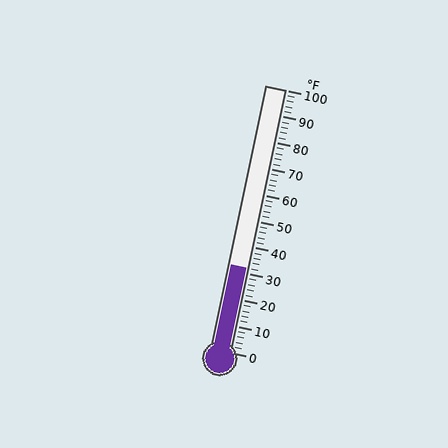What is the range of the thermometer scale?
The thermometer scale ranges from 0°F to 100°F.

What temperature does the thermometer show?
The thermometer shows approximately 32°F.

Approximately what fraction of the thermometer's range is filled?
The thermometer is filled to approximately 30% of its range.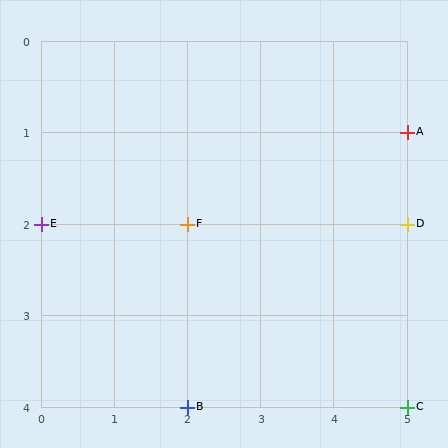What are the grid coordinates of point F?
Point F is at grid coordinates (2, 2).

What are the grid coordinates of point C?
Point C is at grid coordinates (5, 4).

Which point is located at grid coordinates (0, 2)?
Point E is at (0, 2).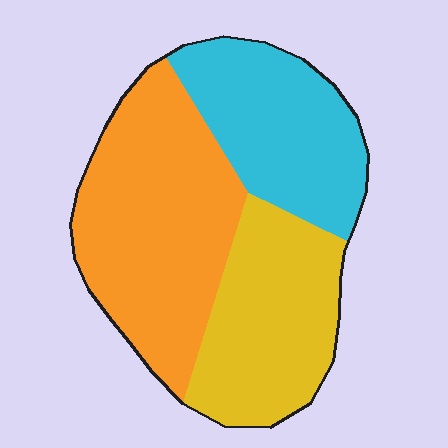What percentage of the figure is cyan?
Cyan covers about 30% of the figure.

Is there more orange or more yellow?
Orange.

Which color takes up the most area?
Orange, at roughly 40%.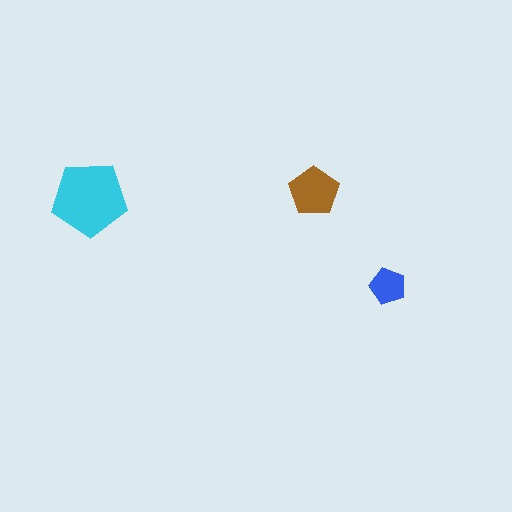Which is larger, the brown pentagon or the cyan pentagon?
The cyan one.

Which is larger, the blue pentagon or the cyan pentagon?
The cyan one.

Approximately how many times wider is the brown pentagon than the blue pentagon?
About 1.5 times wider.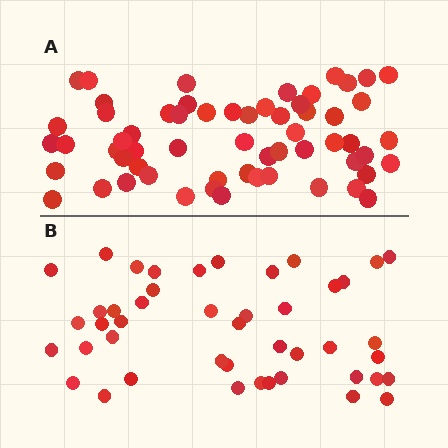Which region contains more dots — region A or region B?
Region A (the top region) has more dots.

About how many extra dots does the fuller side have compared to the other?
Region A has approximately 15 more dots than region B.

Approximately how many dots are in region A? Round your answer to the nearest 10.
About 60 dots.